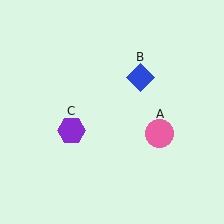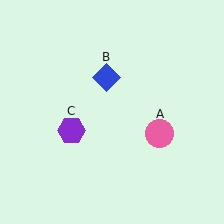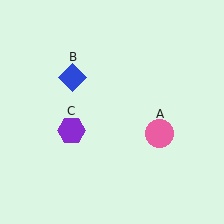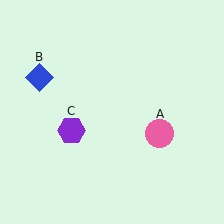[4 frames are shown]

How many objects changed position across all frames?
1 object changed position: blue diamond (object B).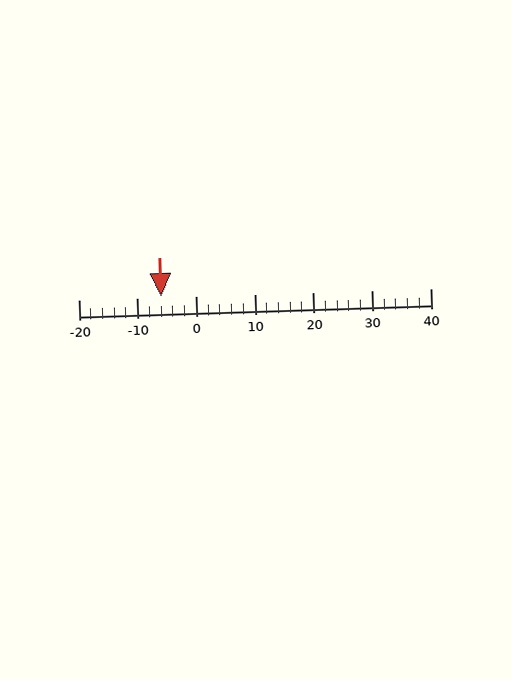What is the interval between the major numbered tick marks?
The major tick marks are spaced 10 units apart.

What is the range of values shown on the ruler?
The ruler shows values from -20 to 40.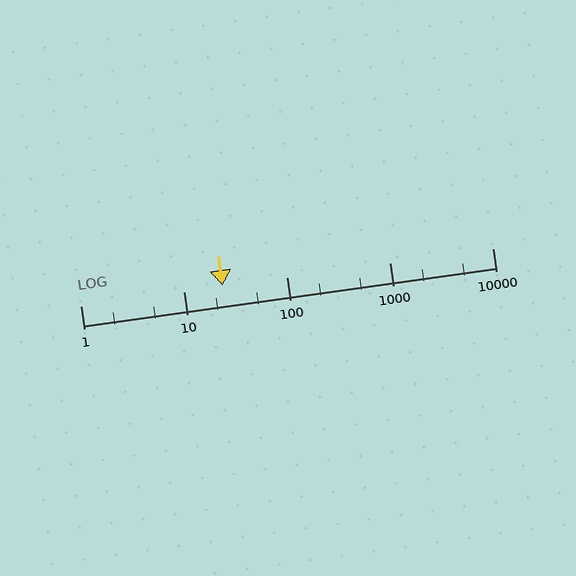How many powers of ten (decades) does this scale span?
The scale spans 4 decades, from 1 to 10000.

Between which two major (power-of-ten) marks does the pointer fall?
The pointer is between 10 and 100.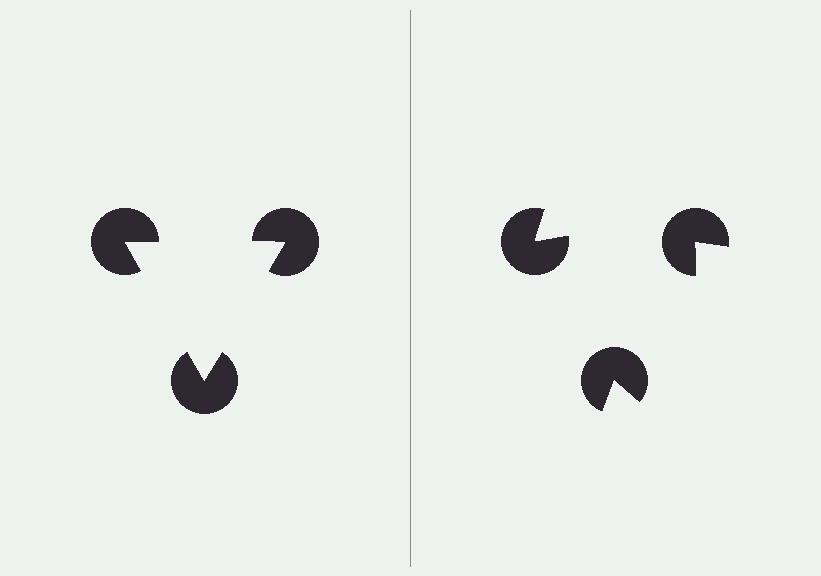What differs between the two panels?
The pac-man discs are positioned identically on both sides; only the wedge orientations differ. On the left they align to a triangle; on the right they are misaligned.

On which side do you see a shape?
An illusory triangle appears on the left side. On the right side the wedge cuts are rotated, so no coherent shape forms.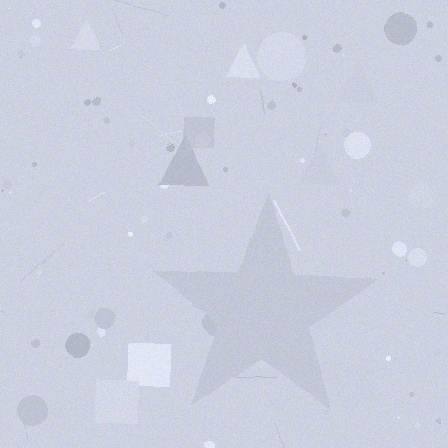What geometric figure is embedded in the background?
A star is embedded in the background.